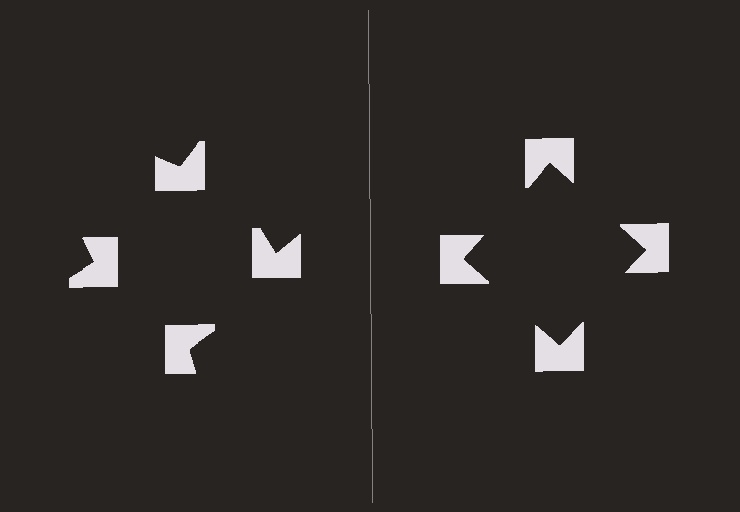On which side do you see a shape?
An illusory square appears on the right side. On the left side the wedge cuts are rotated, so no coherent shape forms.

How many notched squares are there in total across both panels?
8 — 4 on each side.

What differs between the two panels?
The notched squares are positioned identically on both sides; only the wedge orientations differ. On the right they align to a square; on the left they are misaligned.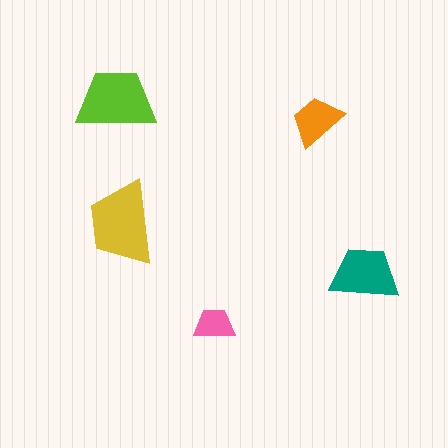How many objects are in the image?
There are 5 objects in the image.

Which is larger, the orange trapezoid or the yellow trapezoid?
The yellow one.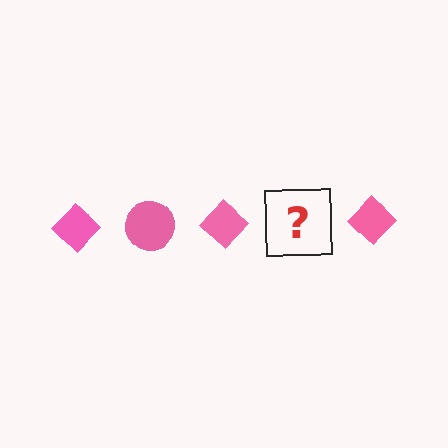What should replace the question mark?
The question mark should be replaced with a pink circle.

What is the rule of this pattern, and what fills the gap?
The rule is that the pattern cycles through diamond, circle shapes in pink. The gap should be filled with a pink circle.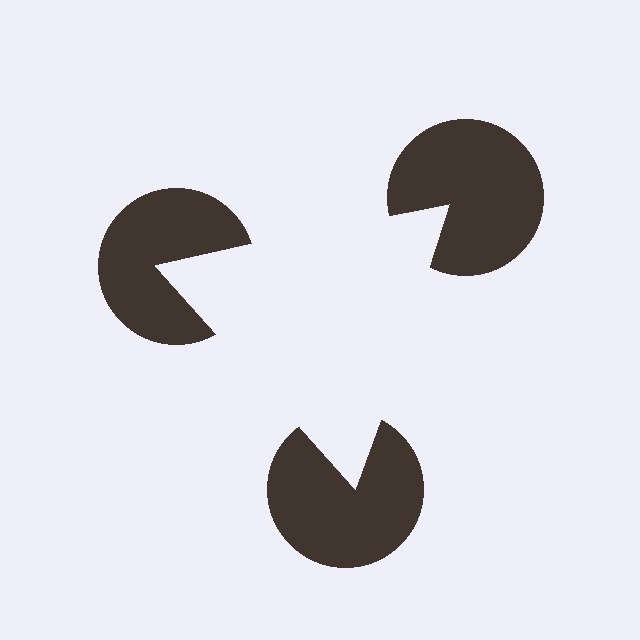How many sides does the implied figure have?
3 sides.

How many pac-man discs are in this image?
There are 3 — one at each vertex of the illusory triangle.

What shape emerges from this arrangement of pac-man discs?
An illusory triangle — its edges are inferred from the aligned wedge cuts in the pac-man discs, not physically drawn.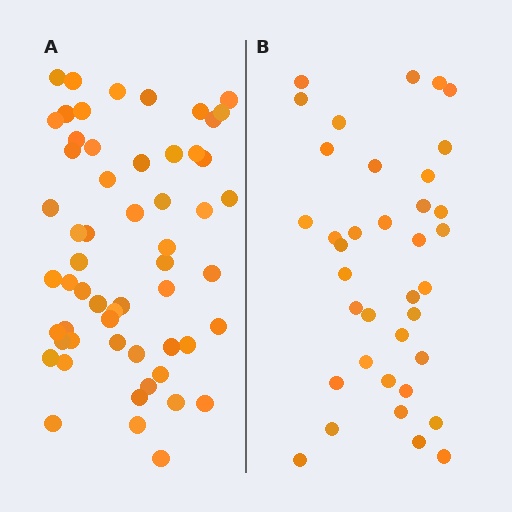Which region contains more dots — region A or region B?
Region A (the left region) has more dots.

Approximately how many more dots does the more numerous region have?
Region A has approximately 20 more dots than region B.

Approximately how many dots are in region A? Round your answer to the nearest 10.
About 60 dots. (The exact count is 57, which rounds to 60.)